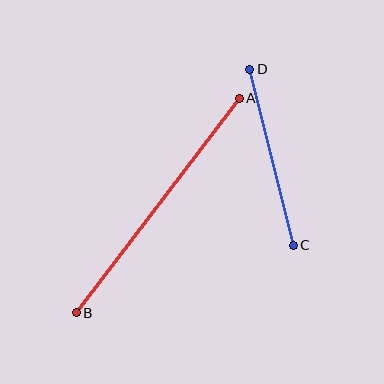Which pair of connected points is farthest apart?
Points A and B are farthest apart.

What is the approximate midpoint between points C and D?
The midpoint is at approximately (271, 157) pixels.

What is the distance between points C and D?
The distance is approximately 181 pixels.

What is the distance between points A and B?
The distance is approximately 269 pixels.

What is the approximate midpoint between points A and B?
The midpoint is at approximately (158, 206) pixels.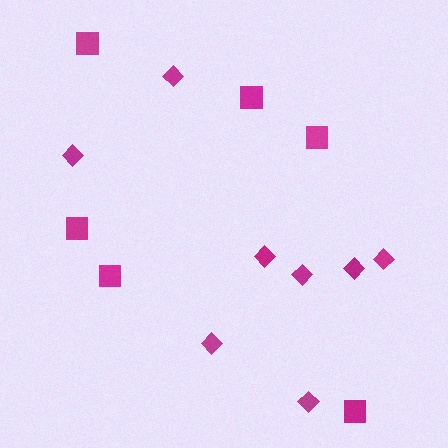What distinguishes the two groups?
There are 2 groups: one group of diamonds (8) and one group of squares (6).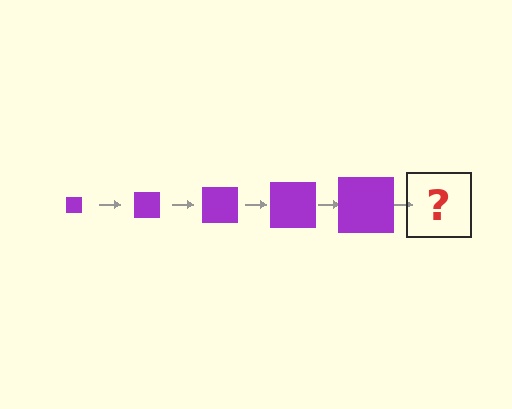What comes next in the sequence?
The next element should be a purple square, larger than the previous one.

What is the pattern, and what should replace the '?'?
The pattern is that the square gets progressively larger each step. The '?' should be a purple square, larger than the previous one.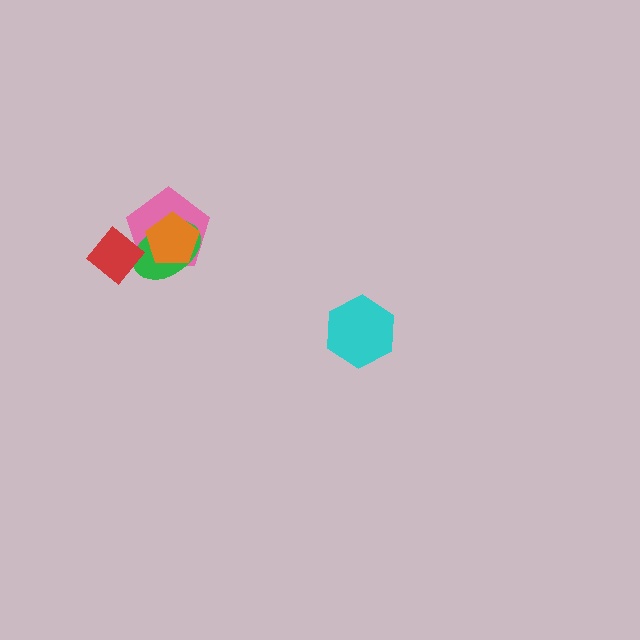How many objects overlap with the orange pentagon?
2 objects overlap with the orange pentagon.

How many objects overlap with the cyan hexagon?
0 objects overlap with the cyan hexagon.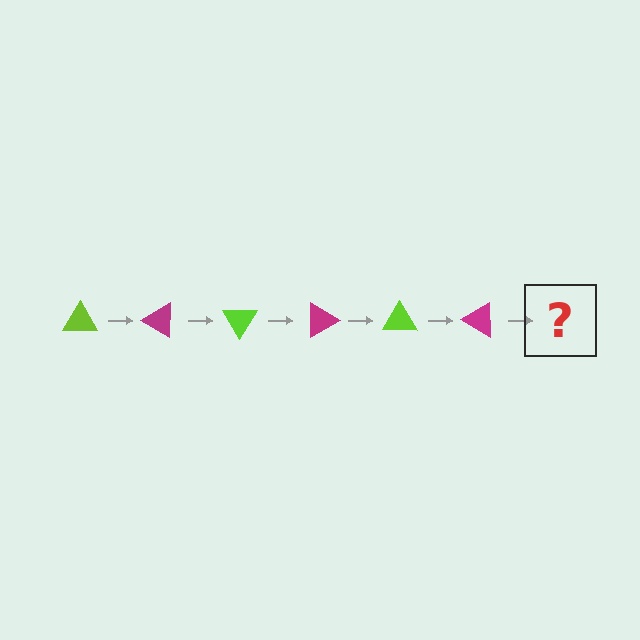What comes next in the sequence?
The next element should be a lime triangle, rotated 180 degrees from the start.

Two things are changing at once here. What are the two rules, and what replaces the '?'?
The two rules are that it rotates 30 degrees each step and the color cycles through lime and magenta. The '?' should be a lime triangle, rotated 180 degrees from the start.